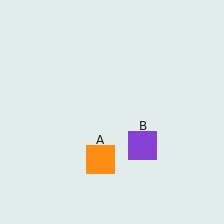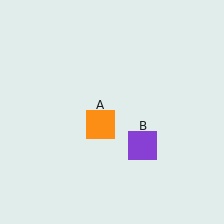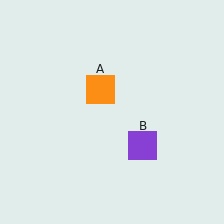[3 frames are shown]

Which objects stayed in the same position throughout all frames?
Purple square (object B) remained stationary.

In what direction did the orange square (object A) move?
The orange square (object A) moved up.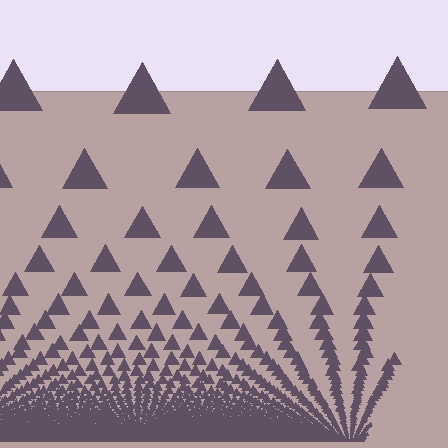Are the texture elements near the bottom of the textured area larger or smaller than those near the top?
Smaller. The gradient is inverted — elements near the bottom are smaller and denser.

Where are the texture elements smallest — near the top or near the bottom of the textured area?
Near the bottom.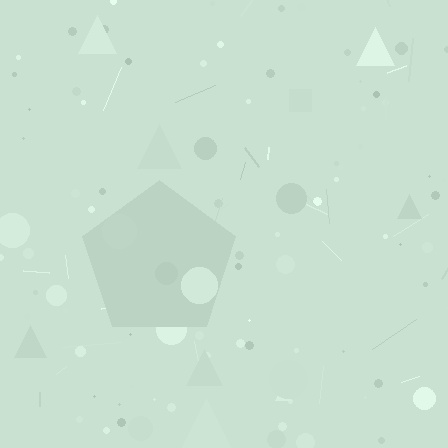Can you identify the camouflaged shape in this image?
The camouflaged shape is a pentagon.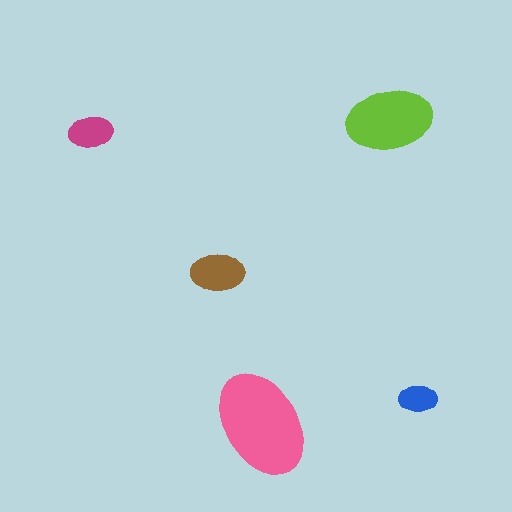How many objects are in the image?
There are 5 objects in the image.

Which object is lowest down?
The pink ellipse is bottommost.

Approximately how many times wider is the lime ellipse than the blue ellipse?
About 2 times wider.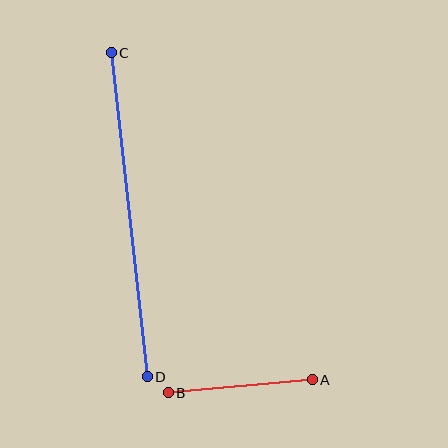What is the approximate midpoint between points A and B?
The midpoint is at approximately (240, 386) pixels.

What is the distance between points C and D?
The distance is approximately 326 pixels.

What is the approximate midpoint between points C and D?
The midpoint is at approximately (129, 215) pixels.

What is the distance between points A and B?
The distance is approximately 144 pixels.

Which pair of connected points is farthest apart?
Points C and D are farthest apart.